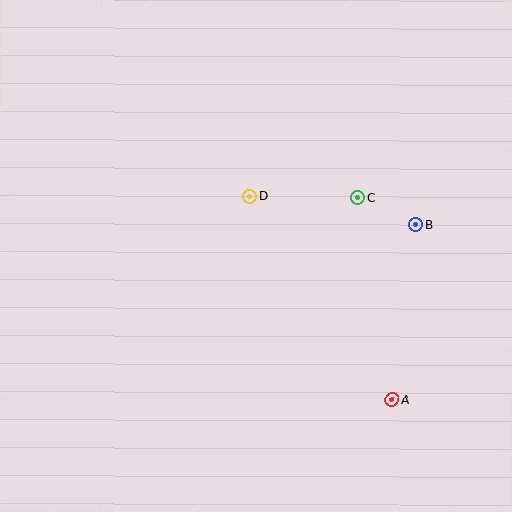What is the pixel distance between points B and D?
The distance between B and D is 168 pixels.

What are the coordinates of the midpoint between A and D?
The midpoint between A and D is at (321, 298).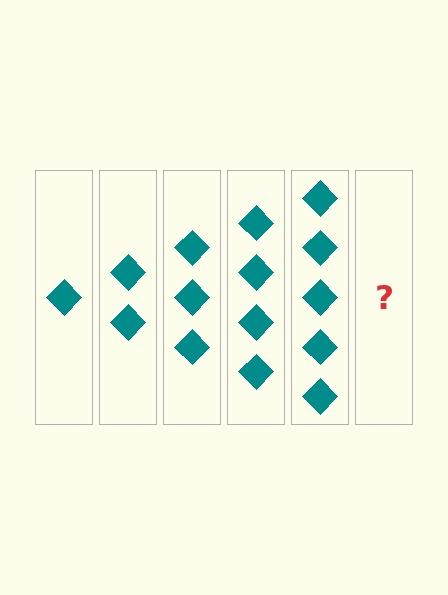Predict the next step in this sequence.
The next step is 6 diamonds.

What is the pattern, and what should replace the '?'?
The pattern is that each step adds one more diamond. The '?' should be 6 diamonds.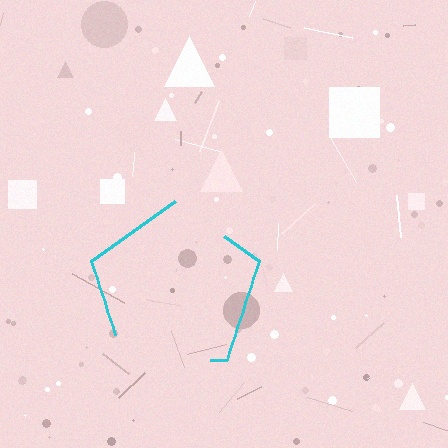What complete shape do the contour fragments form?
The contour fragments form a pentagon.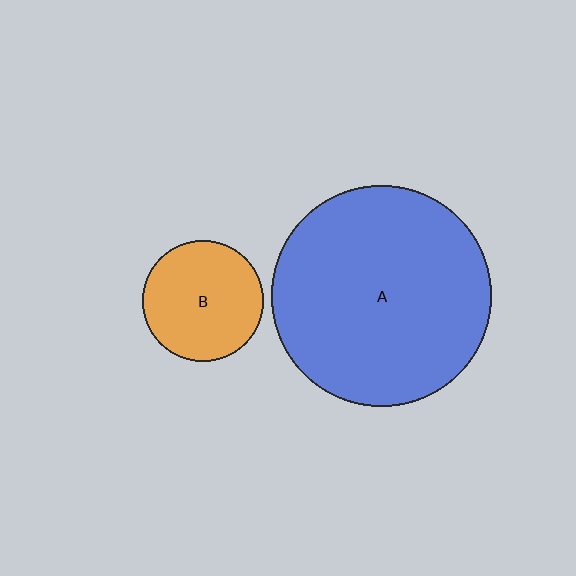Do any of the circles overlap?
No, none of the circles overlap.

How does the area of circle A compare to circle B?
Approximately 3.3 times.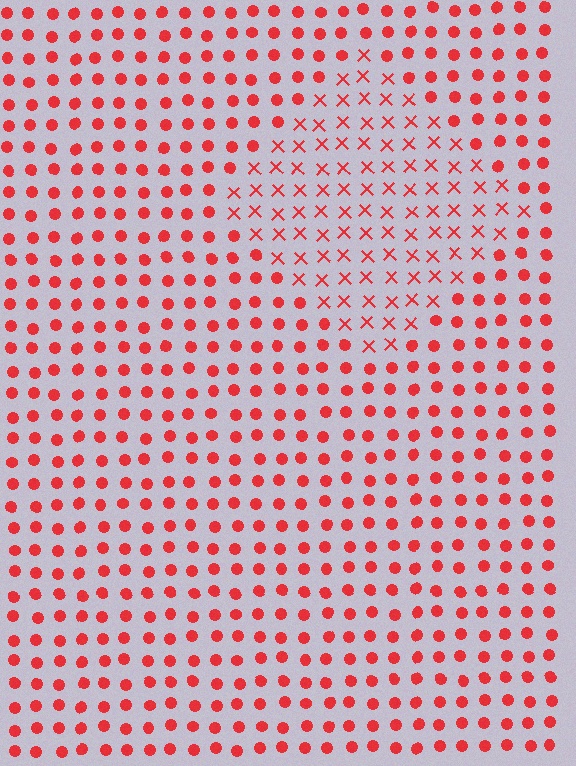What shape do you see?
I see a diamond.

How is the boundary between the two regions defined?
The boundary is defined by a change in element shape: X marks inside vs. circles outside. All elements share the same color and spacing.